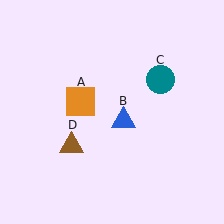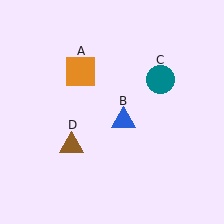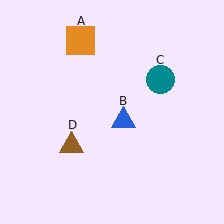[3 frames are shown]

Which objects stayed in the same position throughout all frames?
Blue triangle (object B) and teal circle (object C) and brown triangle (object D) remained stationary.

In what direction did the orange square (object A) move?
The orange square (object A) moved up.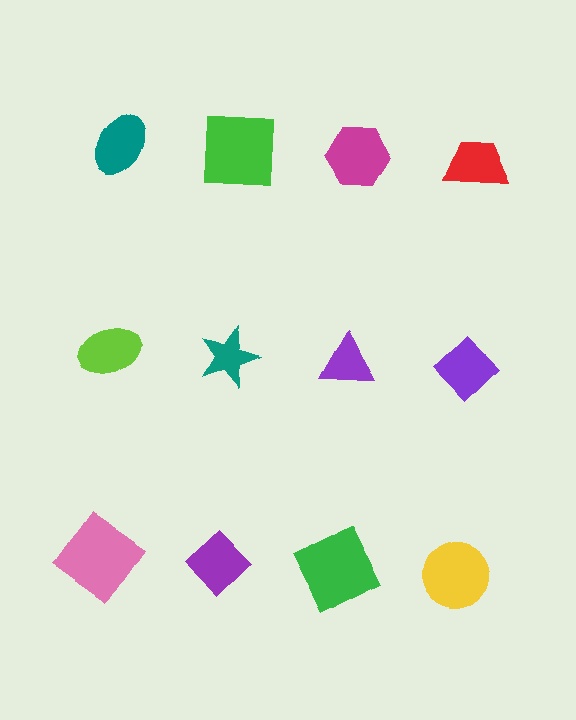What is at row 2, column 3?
A purple triangle.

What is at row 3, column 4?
A yellow circle.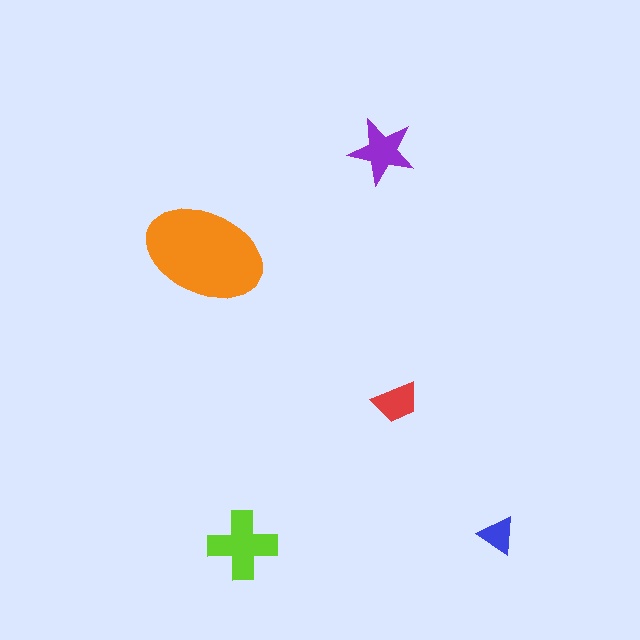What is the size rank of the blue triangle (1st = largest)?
5th.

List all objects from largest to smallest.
The orange ellipse, the lime cross, the purple star, the red trapezoid, the blue triangle.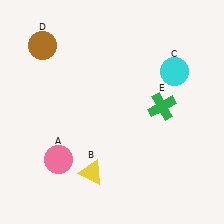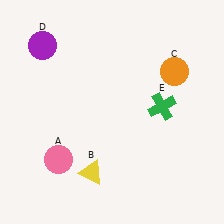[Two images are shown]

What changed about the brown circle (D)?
In Image 1, D is brown. In Image 2, it changed to purple.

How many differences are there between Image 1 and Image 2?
There are 2 differences between the two images.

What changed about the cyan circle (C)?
In Image 1, C is cyan. In Image 2, it changed to orange.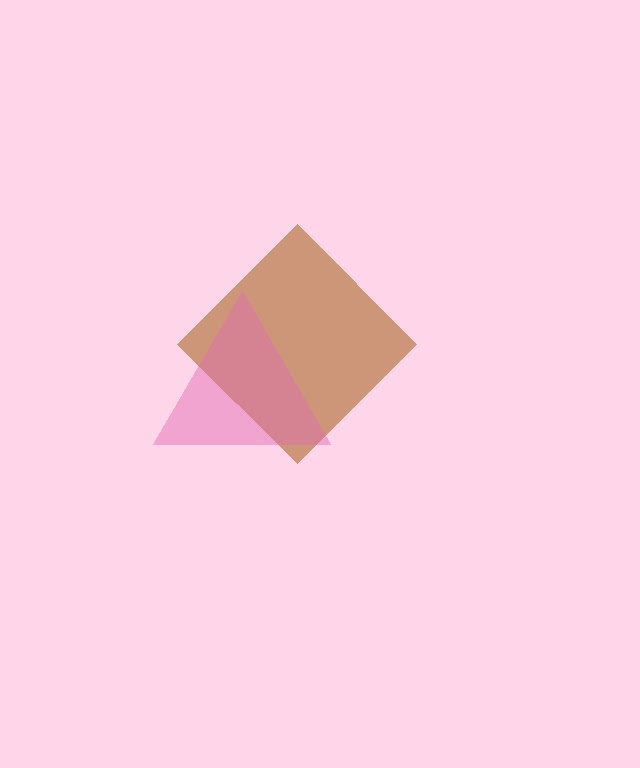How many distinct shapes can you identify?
There are 2 distinct shapes: a brown diamond, a pink triangle.